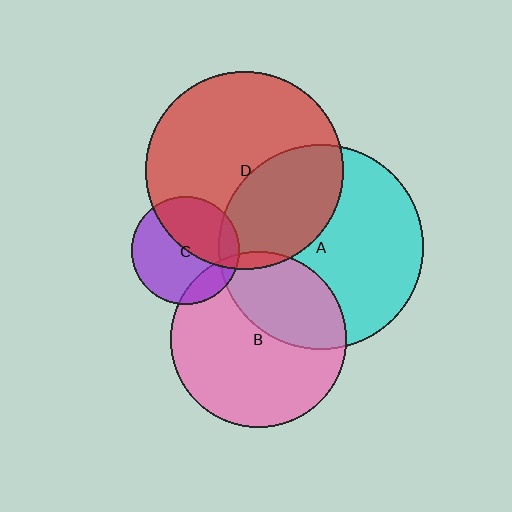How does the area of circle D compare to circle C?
Approximately 3.3 times.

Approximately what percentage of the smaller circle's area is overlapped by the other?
Approximately 35%.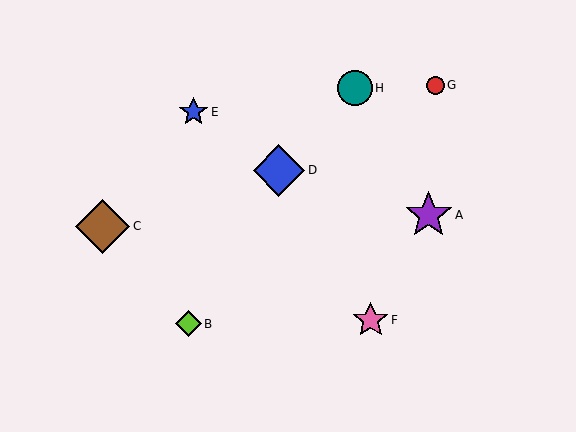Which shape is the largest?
The brown diamond (labeled C) is the largest.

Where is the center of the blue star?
The center of the blue star is at (194, 112).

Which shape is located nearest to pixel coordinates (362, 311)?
The pink star (labeled F) at (371, 320) is nearest to that location.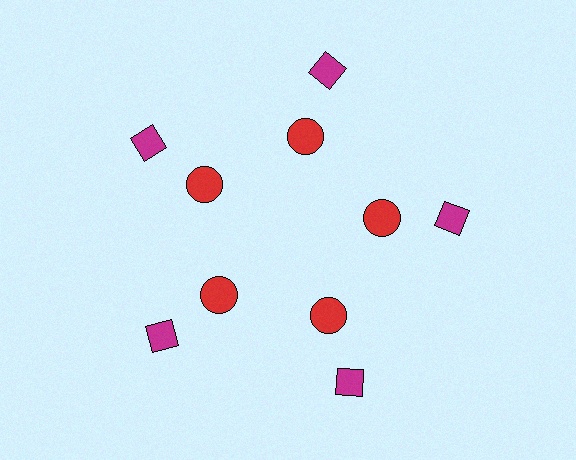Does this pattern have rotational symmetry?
Yes, this pattern has 5-fold rotational symmetry. It looks the same after rotating 72 degrees around the center.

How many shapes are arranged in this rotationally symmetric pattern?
There are 10 shapes, arranged in 5 groups of 2.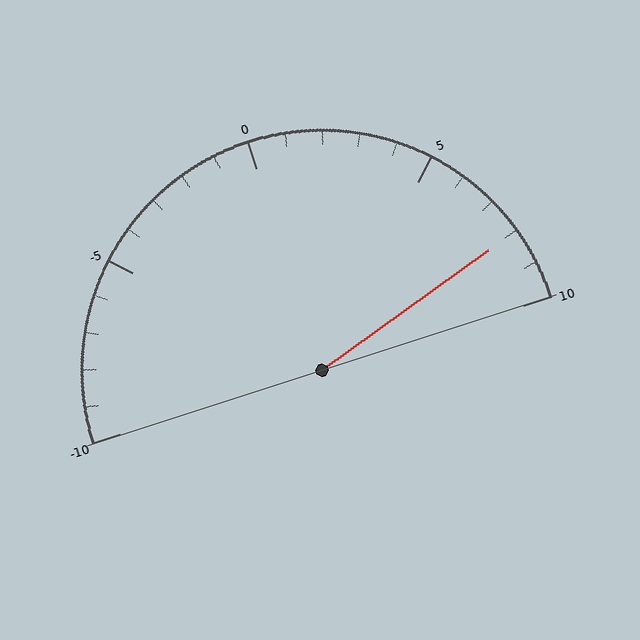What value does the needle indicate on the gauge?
The needle indicates approximately 8.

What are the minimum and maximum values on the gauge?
The gauge ranges from -10 to 10.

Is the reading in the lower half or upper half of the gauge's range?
The reading is in the upper half of the range (-10 to 10).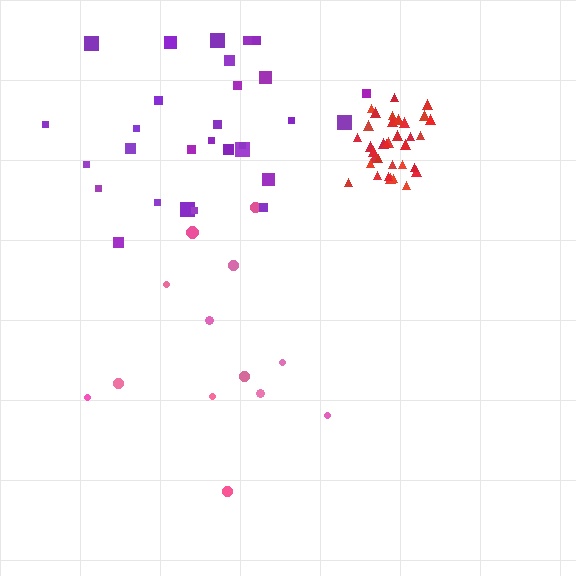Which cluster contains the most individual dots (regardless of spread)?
Red (34).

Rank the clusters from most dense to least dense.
red, purple, pink.